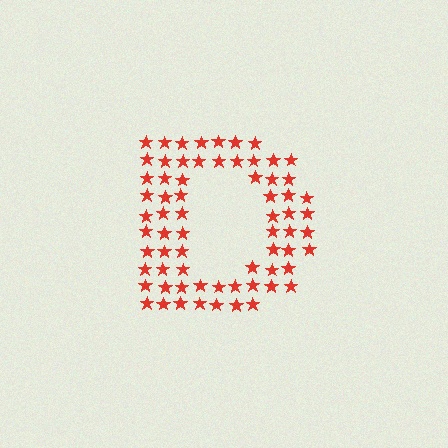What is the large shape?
The large shape is the letter D.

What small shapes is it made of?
It is made of small stars.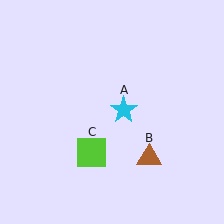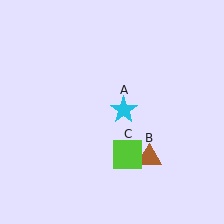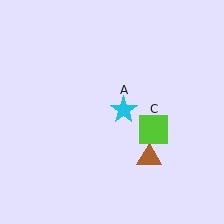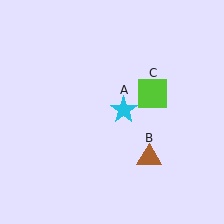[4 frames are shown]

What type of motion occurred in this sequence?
The lime square (object C) rotated counterclockwise around the center of the scene.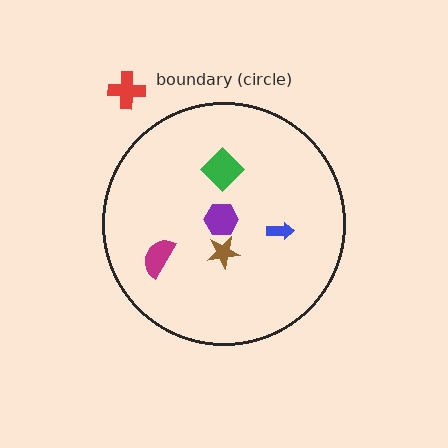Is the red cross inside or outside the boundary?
Outside.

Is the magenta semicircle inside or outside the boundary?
Inside.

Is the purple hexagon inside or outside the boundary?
Inside.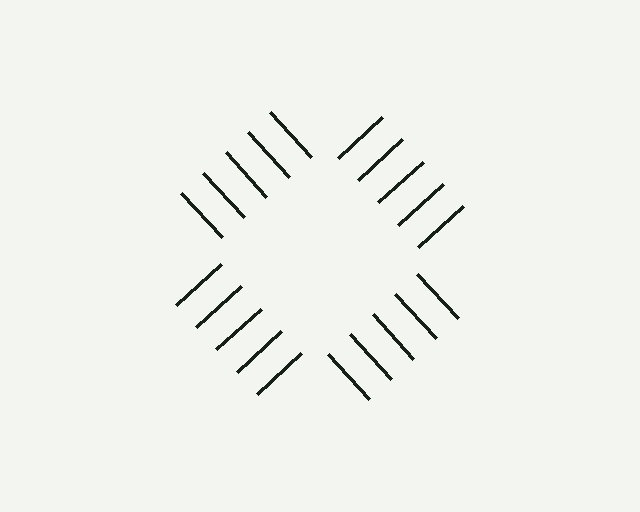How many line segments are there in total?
20 — 5 along each of the 4 edges.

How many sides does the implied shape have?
4 sides — the line-ends trace a square.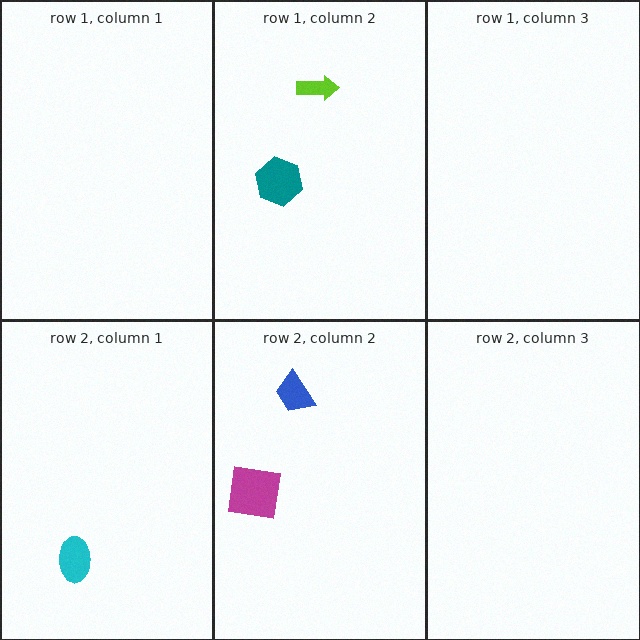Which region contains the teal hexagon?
The row 1, column 2 region.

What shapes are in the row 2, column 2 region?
The magenta square, the blue trapezoid.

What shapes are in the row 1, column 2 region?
The lime arrow, the teal hexagon.